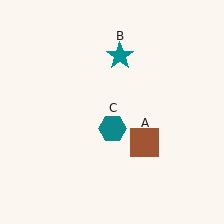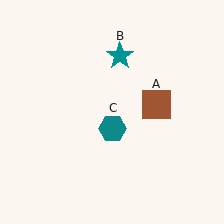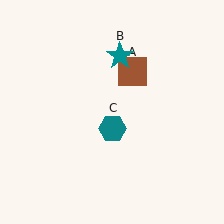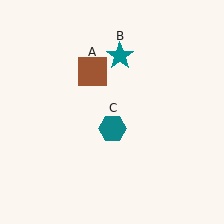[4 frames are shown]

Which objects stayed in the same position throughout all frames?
Teal star (object B) and teal hexagon (object C) remained stationary.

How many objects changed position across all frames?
1 object changed position: brown square (object A).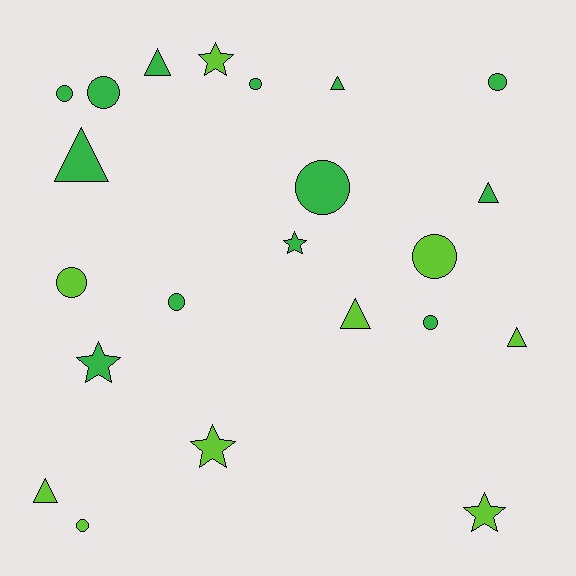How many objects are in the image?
There are 22 objects.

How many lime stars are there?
There are 3 lime stars.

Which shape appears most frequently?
Circle, with 10 objects.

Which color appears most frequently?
Green, with 13 objects.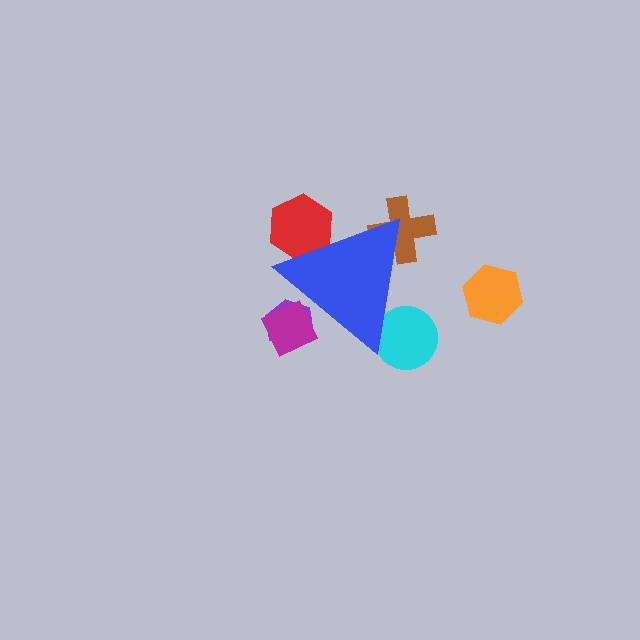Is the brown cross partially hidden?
Yes, the brown cross is partially hidden behind the blue triangle.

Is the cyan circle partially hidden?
Yes, the cyan circle is partially hidden behind the blue triangle.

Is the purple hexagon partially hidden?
Yes, the purple hexagon is partially hidden behind the blue triangle.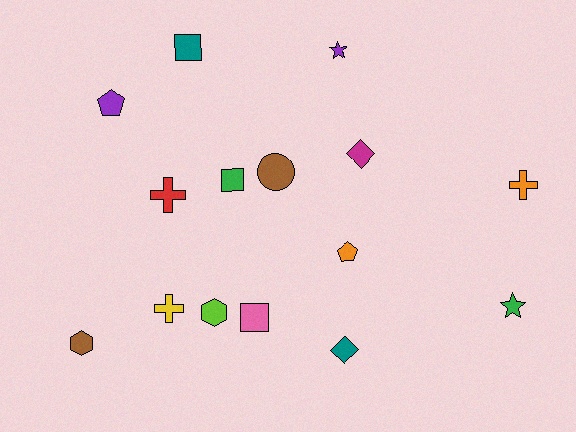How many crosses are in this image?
There are 3 crosses.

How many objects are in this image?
There are 15 objects.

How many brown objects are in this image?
There are 2 brown objects.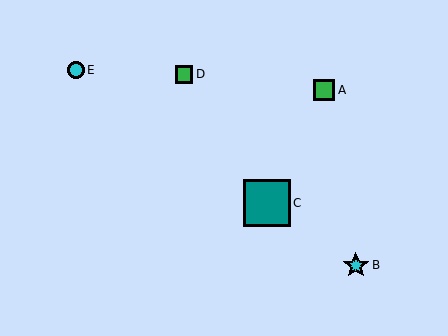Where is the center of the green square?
The center of the green square is at (324, 90).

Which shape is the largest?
The teal square (labeled C) is the largest.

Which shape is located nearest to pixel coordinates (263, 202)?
The teal square (labeled C) at (267, 203) is nearest to that location.